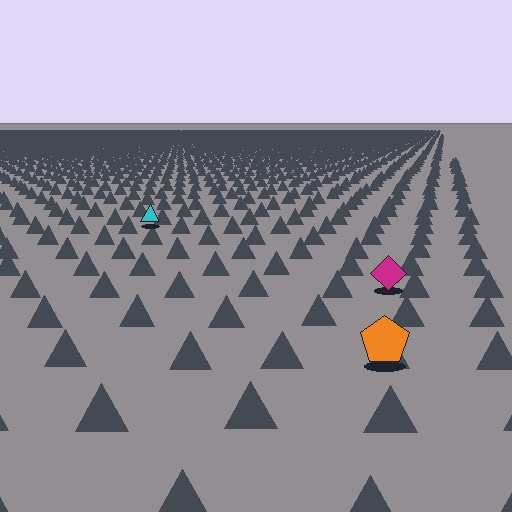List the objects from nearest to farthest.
From nearest to farthest: the orange pentagon, the magenta diamond, the cyan triangle.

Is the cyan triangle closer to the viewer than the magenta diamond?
No. The magenta diamond is closer — you can tell from the texture gradient: the ground texture is coarser near it.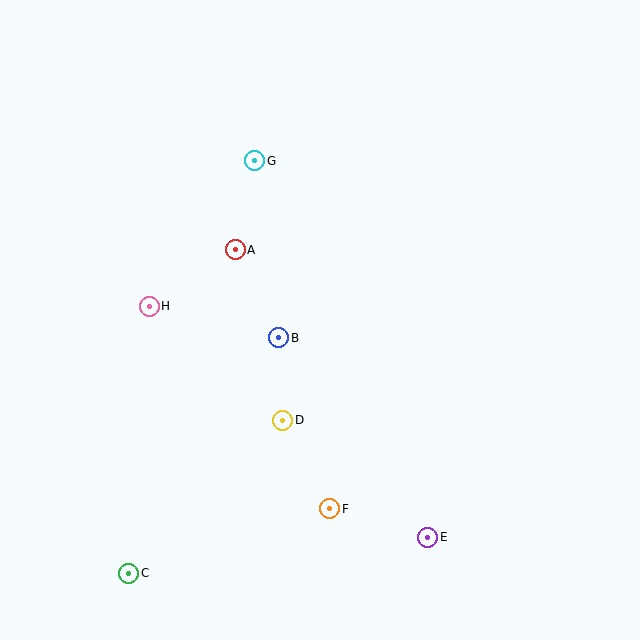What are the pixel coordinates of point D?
Point D is at (283, 420).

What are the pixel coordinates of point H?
Point H is at (149, 306).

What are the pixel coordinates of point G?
Point G is at (255, 161).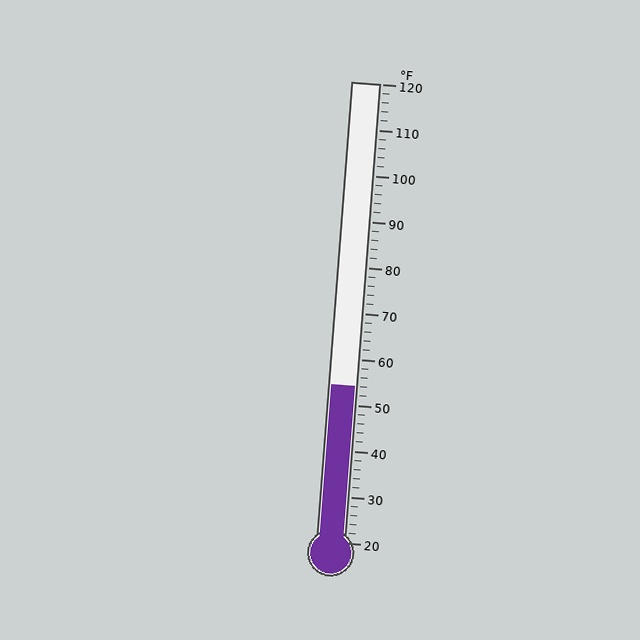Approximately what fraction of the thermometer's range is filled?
The thermometer is filled to approximately 35% of its range.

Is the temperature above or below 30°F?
The temperature is above 30°F.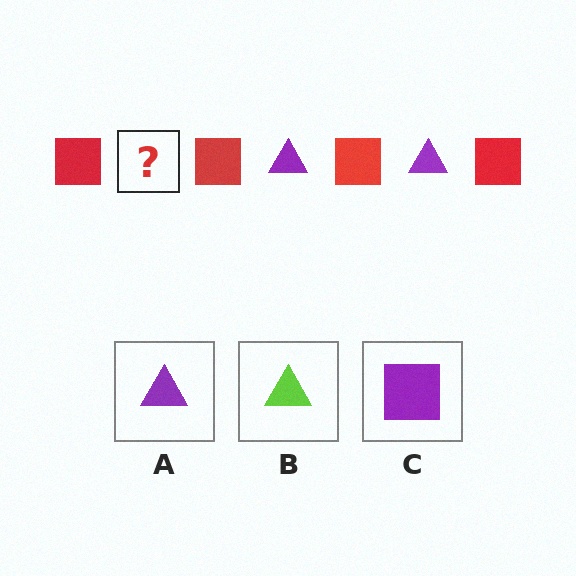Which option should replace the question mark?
Option A.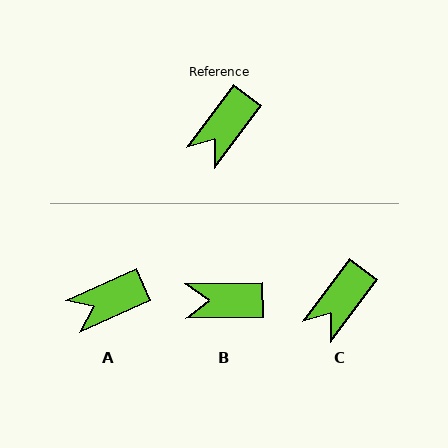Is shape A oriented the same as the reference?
No, it is off by about 29 degrees.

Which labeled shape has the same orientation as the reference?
C.